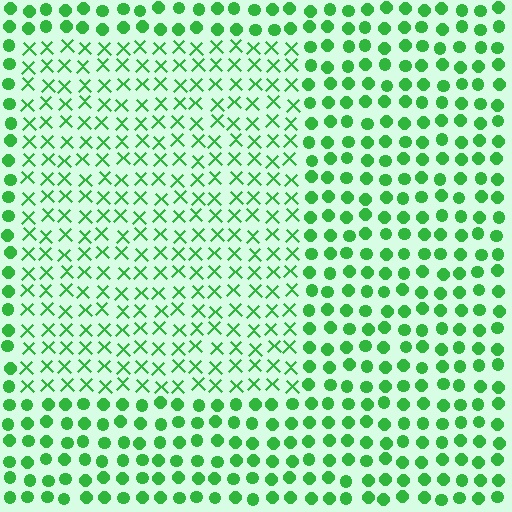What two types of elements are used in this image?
The image uses X marks inside the rectangle region and circles outside it.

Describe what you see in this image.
The image is filled with small green elements arranged in a uniform grid. A rectangle-shaped region contains X marks, while the surrounding area contains circles. The boundary is defined purely by the change in element shape.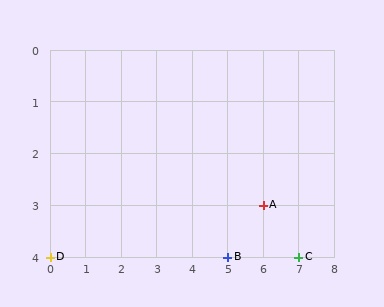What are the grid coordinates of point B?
Point B is at grid coordinates (5, 4).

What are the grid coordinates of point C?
Point C is at grid coordinates (7, 4).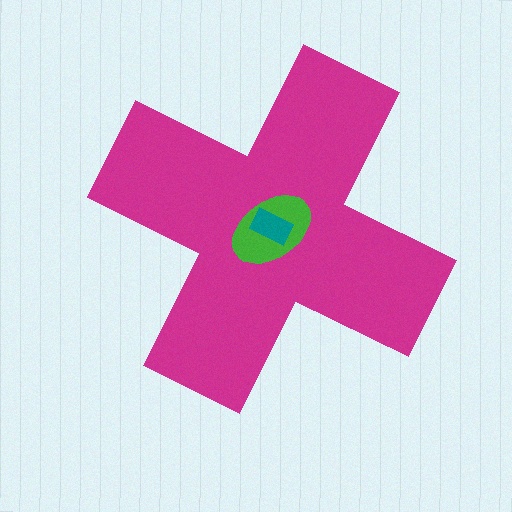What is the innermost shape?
The teal rectangle.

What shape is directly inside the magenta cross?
The green ellipse.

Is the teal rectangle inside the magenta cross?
Yes.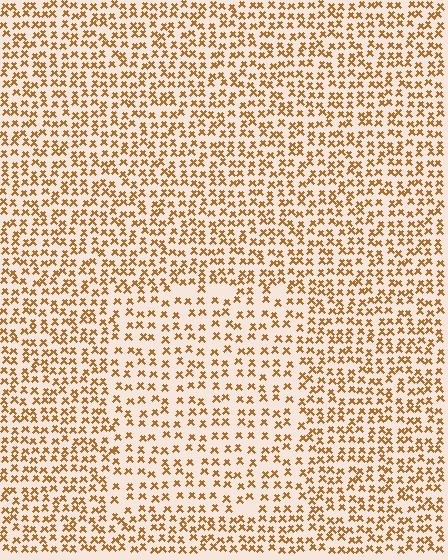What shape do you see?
I see a rectangle.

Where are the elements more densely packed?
The elements are more densely packed outside the rectangle boundary.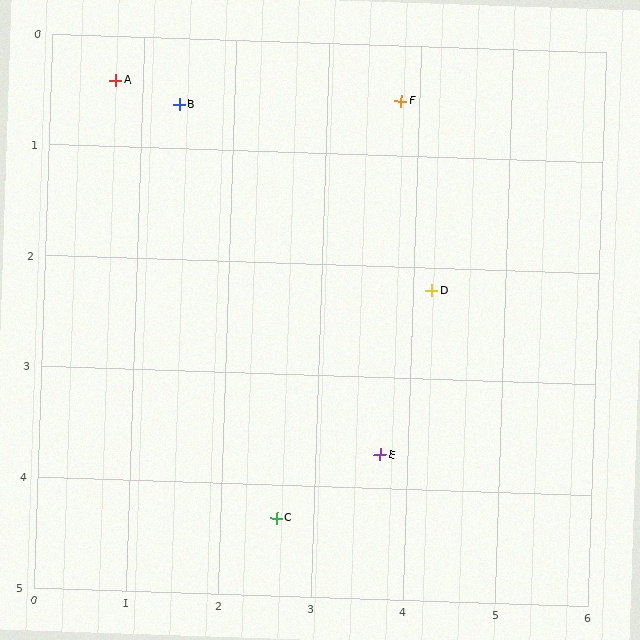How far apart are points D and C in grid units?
Points D and C are about 2.6 grid units apart.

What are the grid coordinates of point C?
Point C is at approximately (2.6, 4.3).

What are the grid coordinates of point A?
Point A is at approximately (0.7, 0.4).